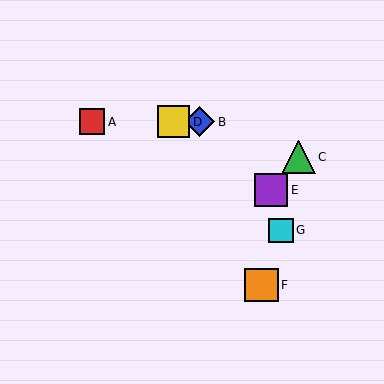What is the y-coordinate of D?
Object D is at y≈122.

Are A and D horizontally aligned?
Yes, both are at y≈122.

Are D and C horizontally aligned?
No, D is at y≈122 and C is at y≈157.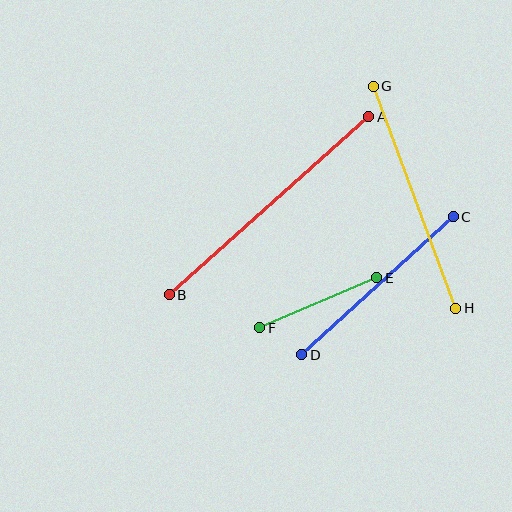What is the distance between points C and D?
The distance is approximately 205 pixels.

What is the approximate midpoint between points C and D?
The midpoint is at approximately (378, 286) pixels.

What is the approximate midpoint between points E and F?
The midpoint is at approximately (318, 303) pixels.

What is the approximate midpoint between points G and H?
The midpoint is at approximately (414, 197) pixels.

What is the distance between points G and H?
The distance is approximately 237 pixels.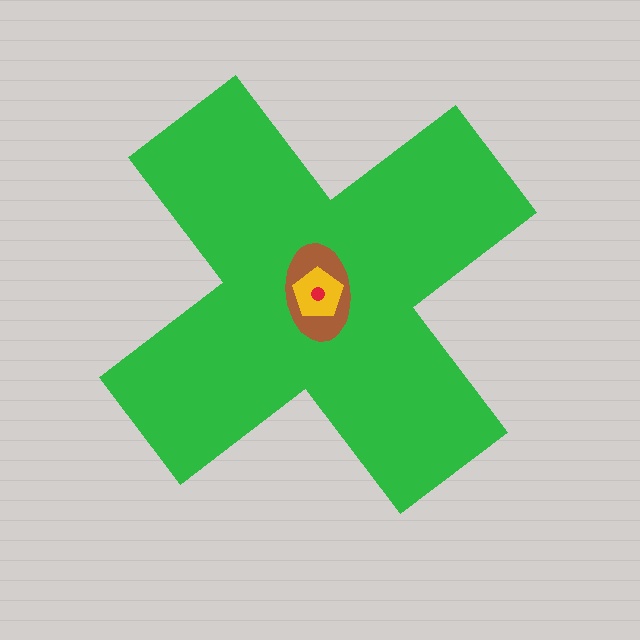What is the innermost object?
The red circle.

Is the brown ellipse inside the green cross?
Yes.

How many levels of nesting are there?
4.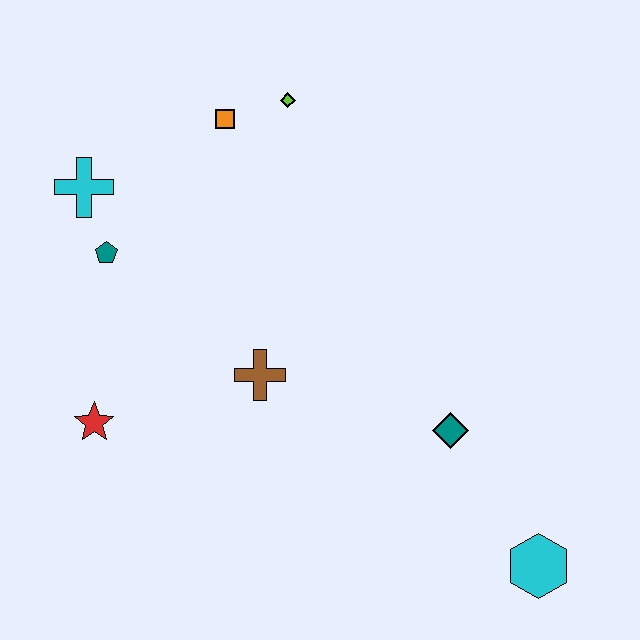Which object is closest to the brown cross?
The red star is closest to the brown cross.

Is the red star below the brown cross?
Yes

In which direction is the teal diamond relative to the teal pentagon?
The teal diamond is to the right of the teal pentagon.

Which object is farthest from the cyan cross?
The cyan hexagon is farthest from the cyan cross.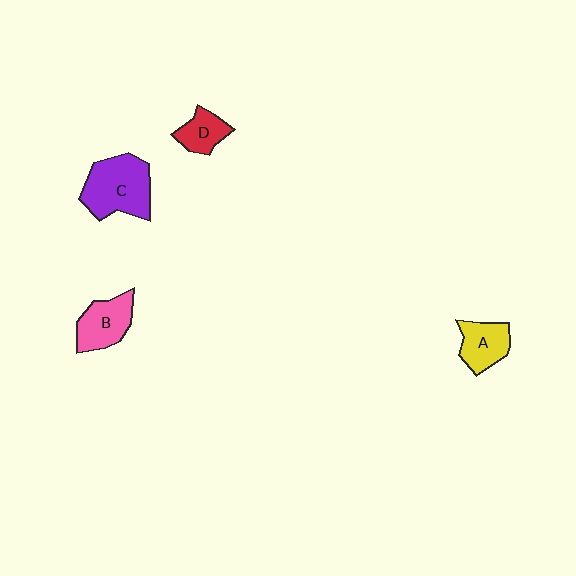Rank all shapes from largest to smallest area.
From largest to smallest: C (purple), B (pink), A (yellow), D (red).